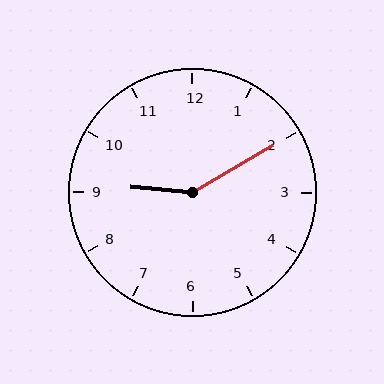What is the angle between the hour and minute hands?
Approximately 145 degrees.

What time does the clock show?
9:10.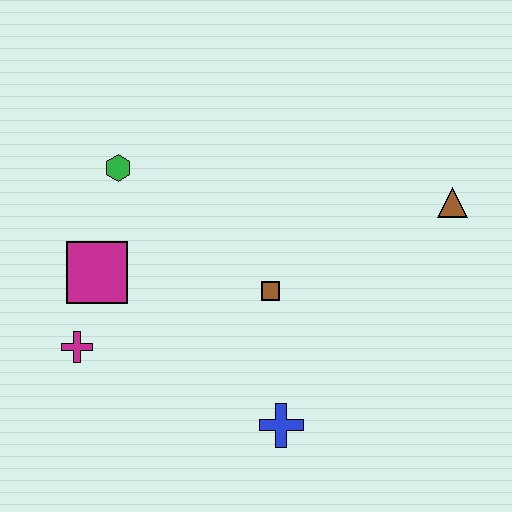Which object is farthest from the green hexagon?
The brown triangle is farthest from the green hexagon.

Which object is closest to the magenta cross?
The magenta square is closest to the magenta cross.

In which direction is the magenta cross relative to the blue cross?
The magenta cross is to the left of the blue cross.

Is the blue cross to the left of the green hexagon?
No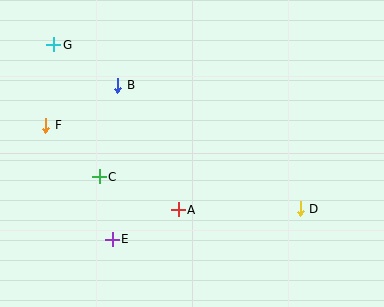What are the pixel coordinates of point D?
Point D is at (300, 209).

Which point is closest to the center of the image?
Point A at (178, 210) is closest to the center.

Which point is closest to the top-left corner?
Point G is closest to the top-left corner.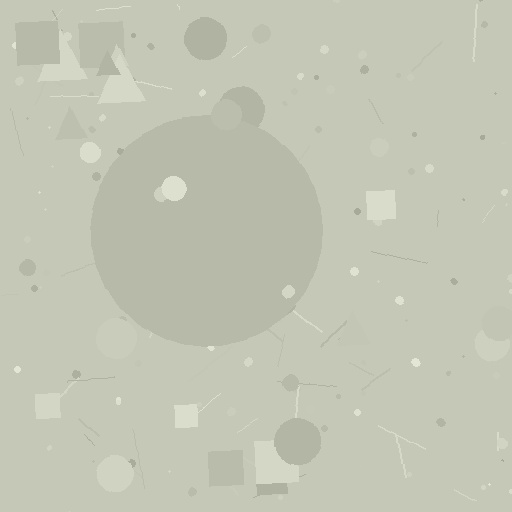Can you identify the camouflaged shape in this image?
The camouflaged shape is a circle.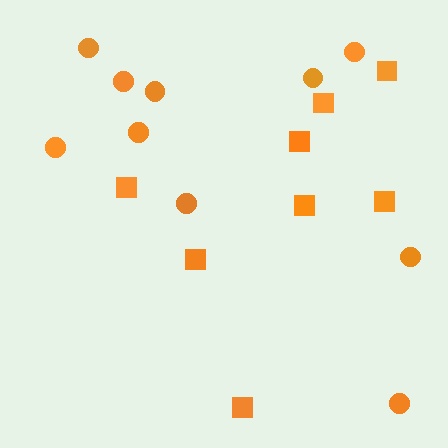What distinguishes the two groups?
There are 2 groups: one group of circles (10) and one group of squares (8).